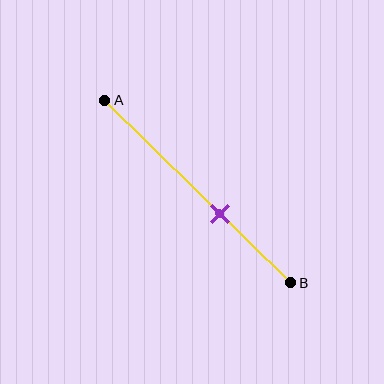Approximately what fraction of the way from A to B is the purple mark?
The purple mark is approximately 60% of the way from A to B.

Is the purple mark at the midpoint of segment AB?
No, the mark is at about 60% from A, not at the 50% midpoint.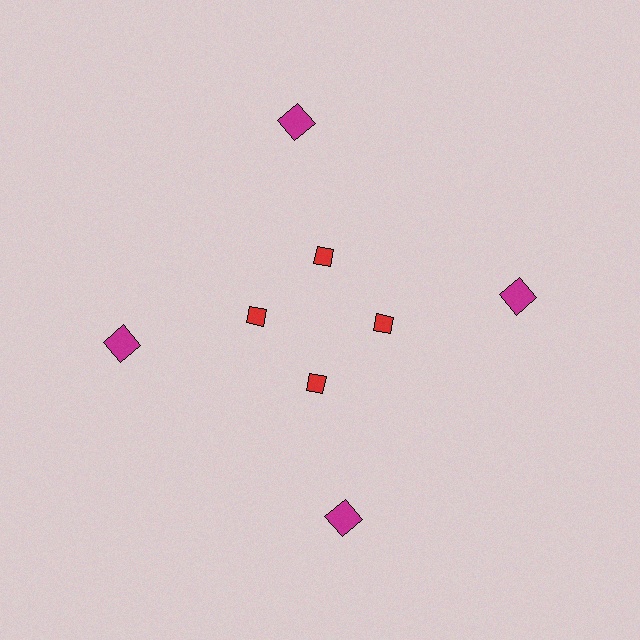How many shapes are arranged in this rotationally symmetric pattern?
There are 8 shapes, arranged in 4 groups of 2.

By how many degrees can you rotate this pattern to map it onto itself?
The pattern maps onto itself every 90 degrees of rotation.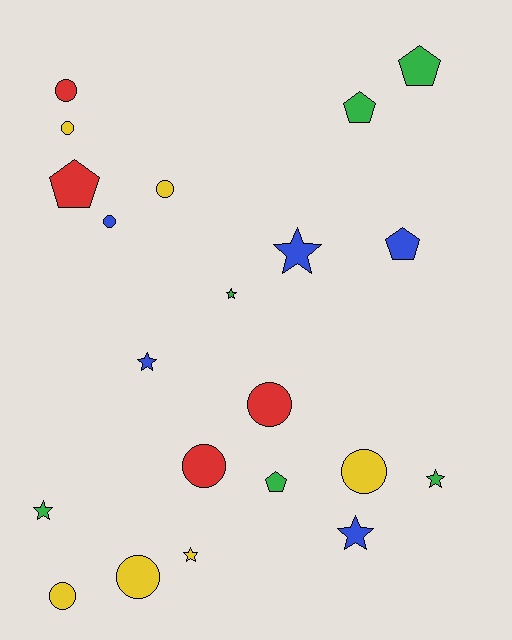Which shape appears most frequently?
Circle, with 9 objects.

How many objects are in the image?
There are 21 objects.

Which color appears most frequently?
Yellow, with 6 objects.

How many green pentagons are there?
There are 3 green pentagons.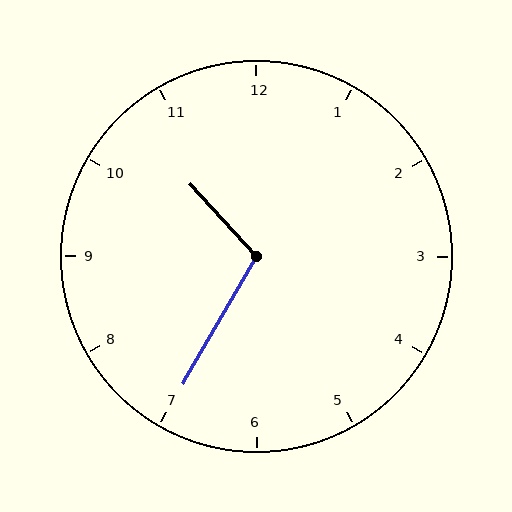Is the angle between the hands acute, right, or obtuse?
It is obtuse.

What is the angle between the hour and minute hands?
Approximately 108 degrees.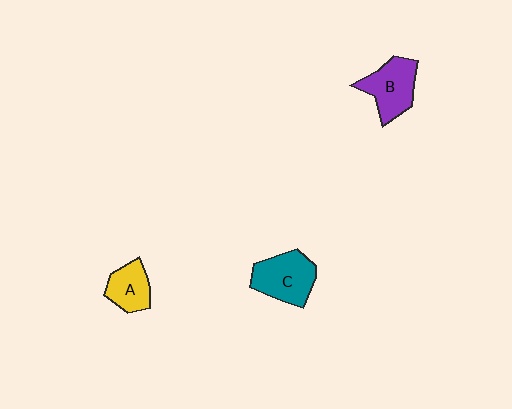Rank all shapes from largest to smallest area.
From largest to smallest: C (teal), B (purple), A (yellow).